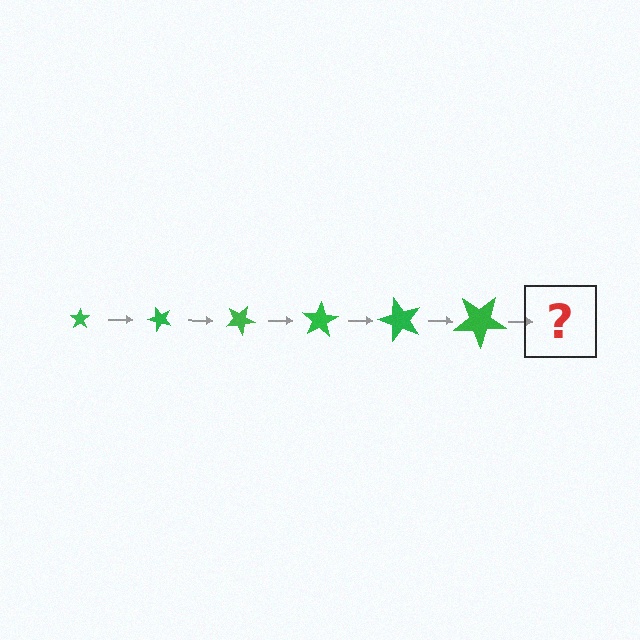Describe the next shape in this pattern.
It should be a star, larger than the previous one and rotated 300 degrees from the start.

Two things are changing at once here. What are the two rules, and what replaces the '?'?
The two rules are that the star grows larger each step and it rotates 50 degrees each step. The '?' should be a star, larger than the previous one and rotated 300 degrees from the start.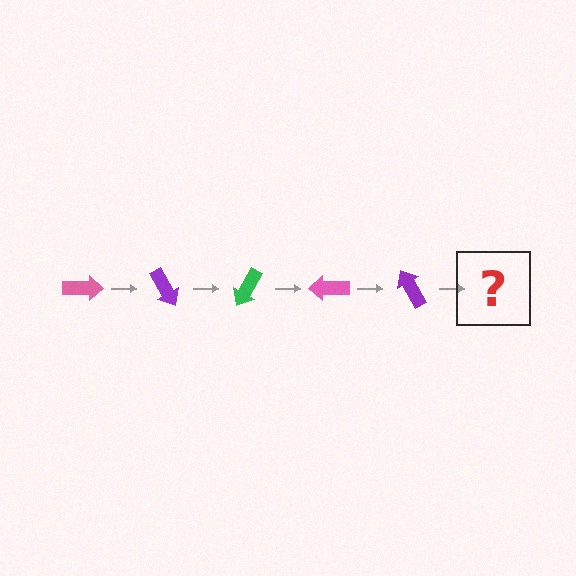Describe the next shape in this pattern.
It should be a green arrow, rotated 300 degrees from the start.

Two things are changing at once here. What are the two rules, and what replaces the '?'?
The two rules are that it rotates 60 degrees each step and the color cycles through pink, purple, and green. The '?' should be a green arrow, rotated 300 degrees from the start.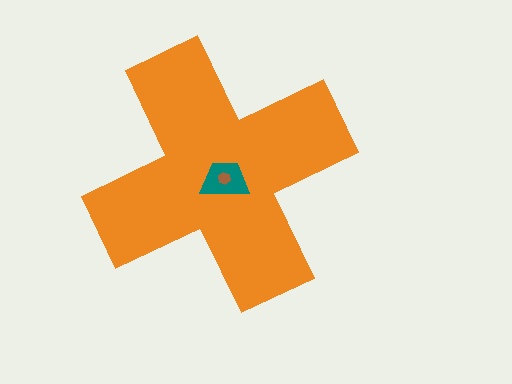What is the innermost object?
The brown hexagon.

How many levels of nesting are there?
3.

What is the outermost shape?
The orange cross.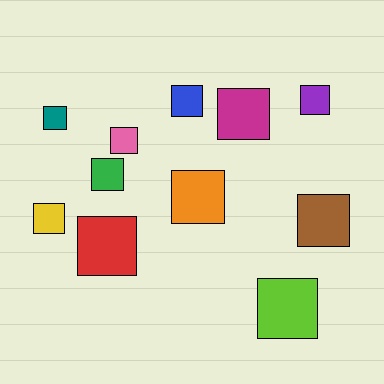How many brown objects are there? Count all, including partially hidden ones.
There is 1 brown object.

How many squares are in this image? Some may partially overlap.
There are 11 squares.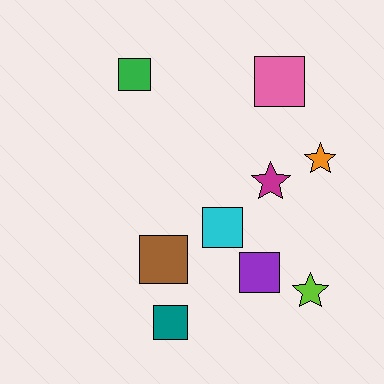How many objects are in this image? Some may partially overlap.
There are 9 objects.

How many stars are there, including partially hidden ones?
There are 3 stars.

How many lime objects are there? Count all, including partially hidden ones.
There is 1 lime object.